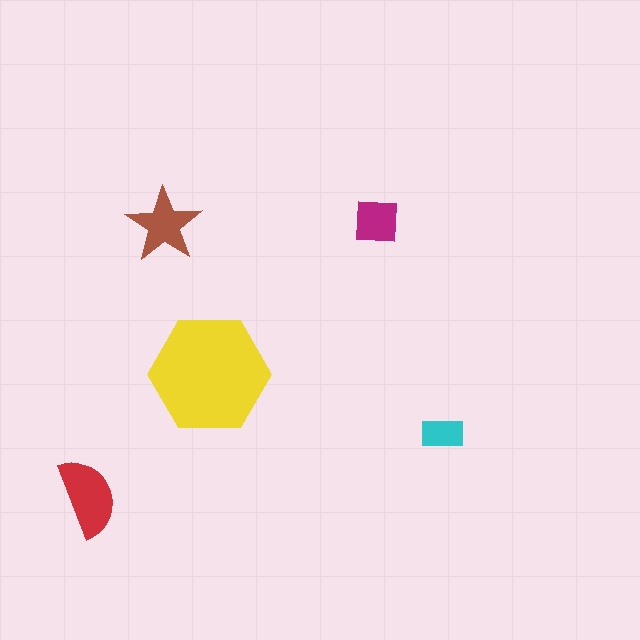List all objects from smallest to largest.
The cyan rectangle, the magenta square, the brown star, the red semicircle, the yellow hexagon.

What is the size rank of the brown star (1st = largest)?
3rd.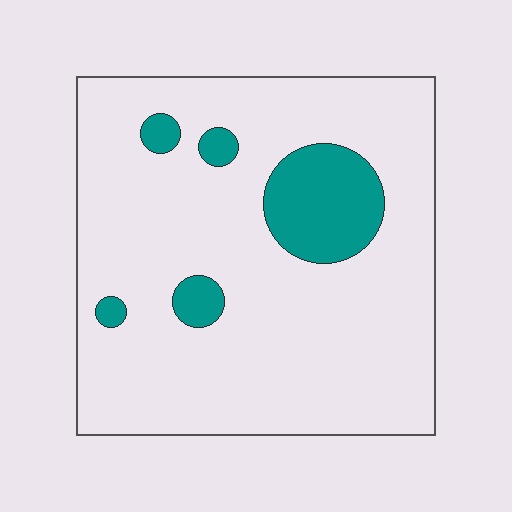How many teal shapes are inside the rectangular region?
5.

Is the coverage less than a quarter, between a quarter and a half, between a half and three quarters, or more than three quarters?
Less than a quarter.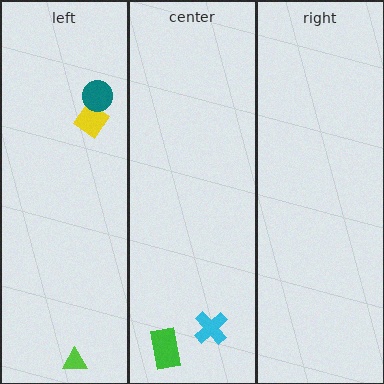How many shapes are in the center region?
2.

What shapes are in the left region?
The yellow diamond, the lime triangle, the teal circle.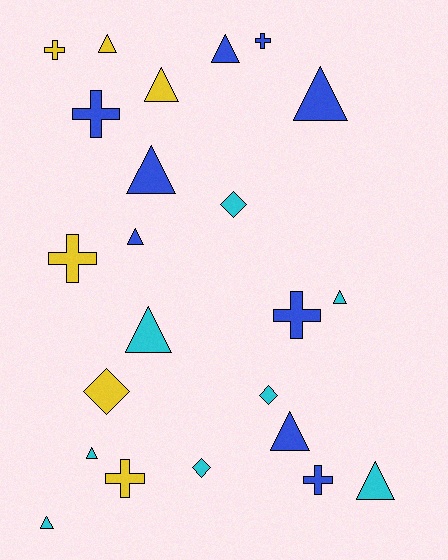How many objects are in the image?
There are 23 objects.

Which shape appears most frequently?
Triangle, with 12 objects.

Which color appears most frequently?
Blue, with 9 objects.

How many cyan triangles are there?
There are 5 cyan triangles.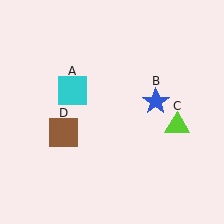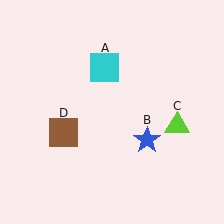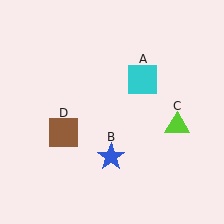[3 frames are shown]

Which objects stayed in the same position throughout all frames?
Lime triangle (object C) and brown square (object D) remained stationary.